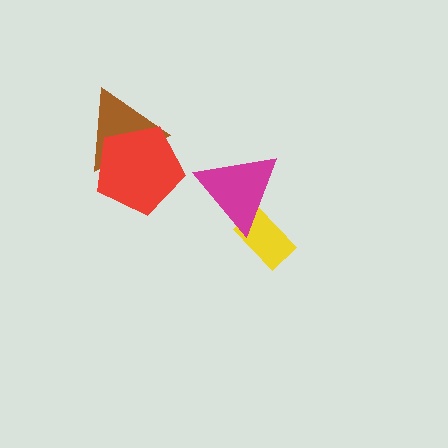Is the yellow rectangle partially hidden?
Yes, it is partially covered by another shape.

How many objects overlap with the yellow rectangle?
1 object overlaps with the yellow rectangle.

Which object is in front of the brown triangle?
The red pentagon is in front of the brown triangle.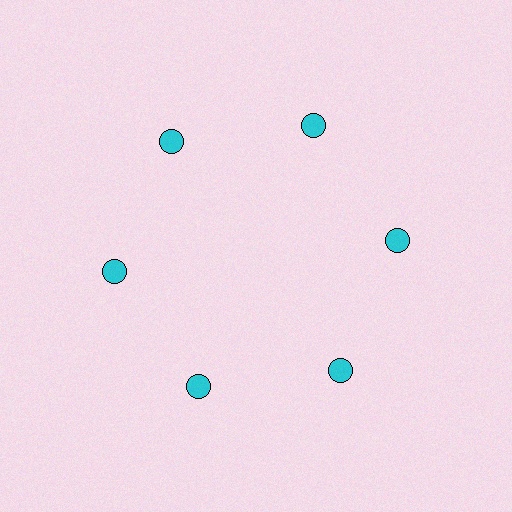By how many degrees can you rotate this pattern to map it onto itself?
The pattern maps onto itself every 60 degrees of rotation.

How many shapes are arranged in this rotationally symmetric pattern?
There are 6 shapes, arranged in 6 groups of 1.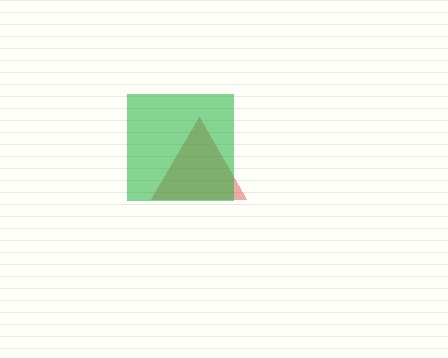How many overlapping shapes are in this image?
There are 2 overlapping shapes in the image.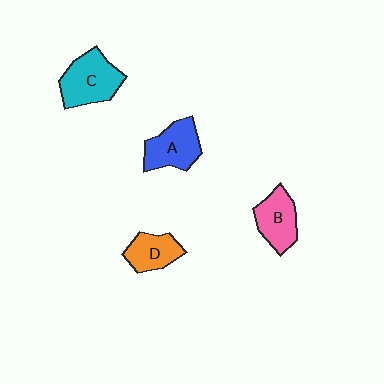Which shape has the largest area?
Shape C (cyan).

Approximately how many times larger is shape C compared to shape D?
Approximately 1.5 times.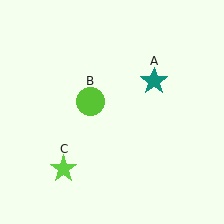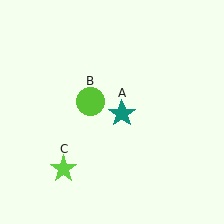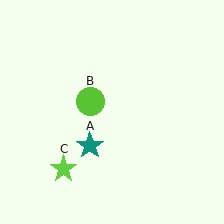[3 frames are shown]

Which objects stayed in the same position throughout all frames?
Lime circle (object B) and lime star (object C) remained stationary.